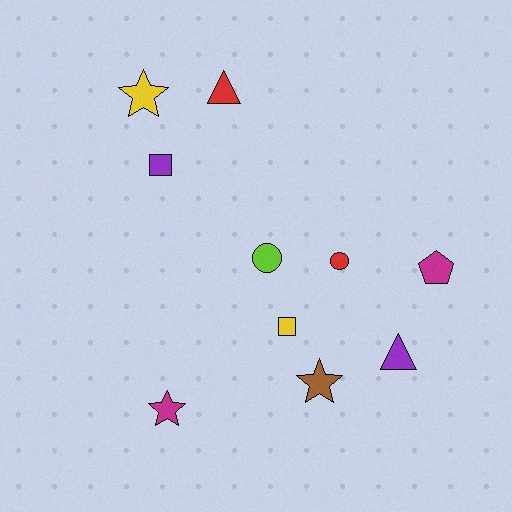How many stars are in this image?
There are 3 stars.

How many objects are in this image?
There are 10 objects.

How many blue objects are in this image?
There are no blue objects.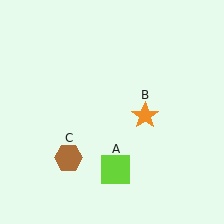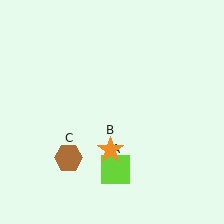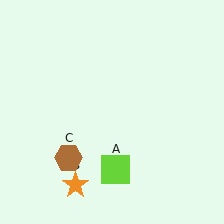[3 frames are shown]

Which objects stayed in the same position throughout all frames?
Lime square (object A) and brown hexagon (object C) remained stationary.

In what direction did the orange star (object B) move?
The orange star (object B) moved down and to the left.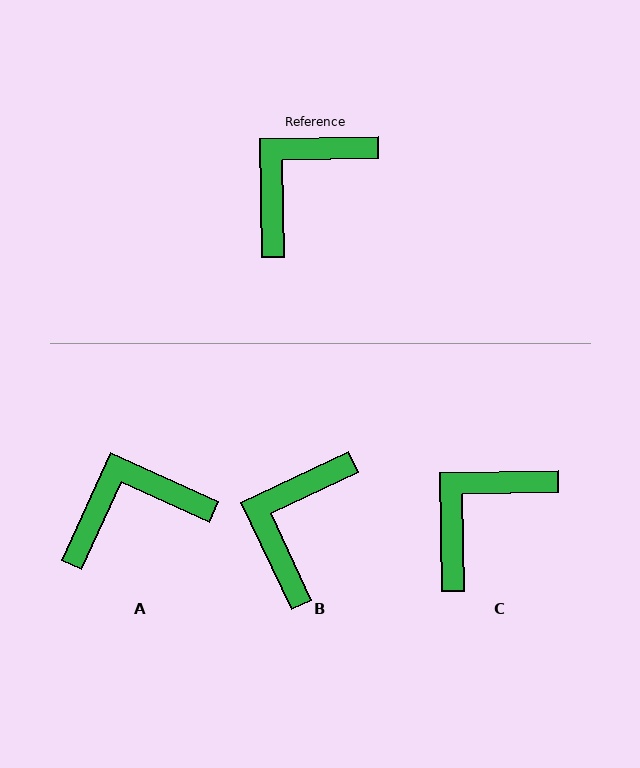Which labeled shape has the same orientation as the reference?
C.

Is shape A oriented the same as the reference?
No, it is off by about 26 degrees.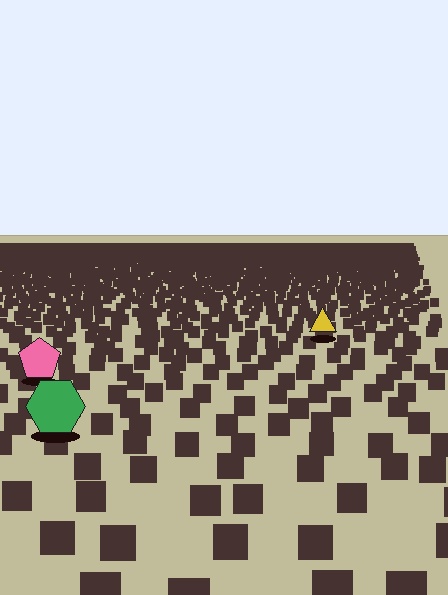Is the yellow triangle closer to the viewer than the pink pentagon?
No. The pink pentagon is closer — you can tell from the texture gradient: the ground texture is coarser near it.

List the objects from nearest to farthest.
From nearest to farthest: the green hexagon, the pink pentagon, the yellow triangle.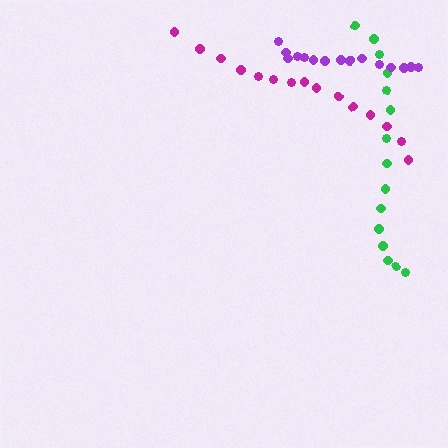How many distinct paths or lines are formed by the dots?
There are 3 distinct paths.